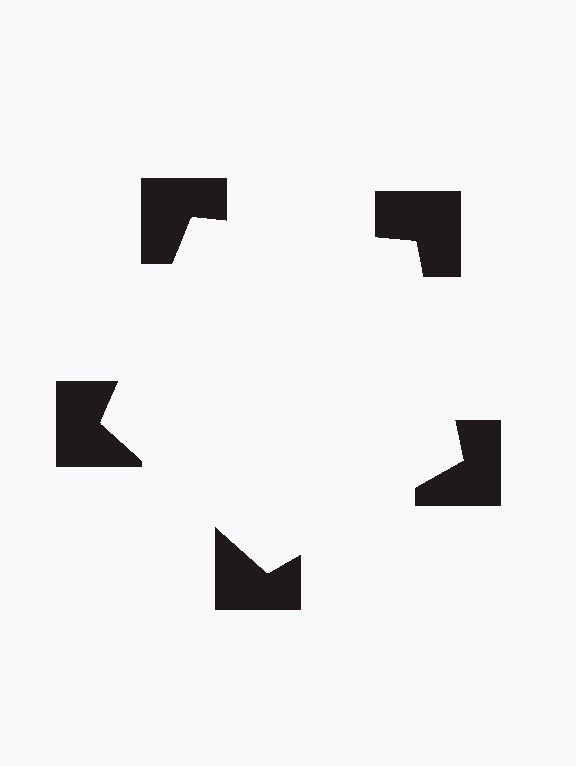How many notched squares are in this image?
There are 5 — one at each vertex of the illusory pentagon.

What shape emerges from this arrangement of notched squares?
An illusory pentagon — its edges are inferred from the aligned wedge cuts in the notched squares, not physically drawn.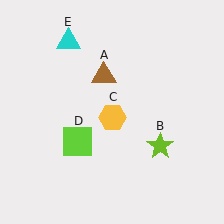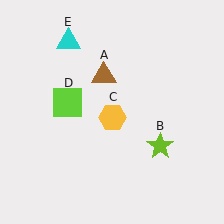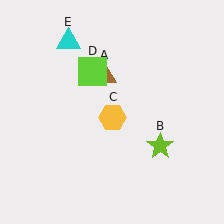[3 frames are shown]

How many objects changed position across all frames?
1 object changed position: lime square (object D).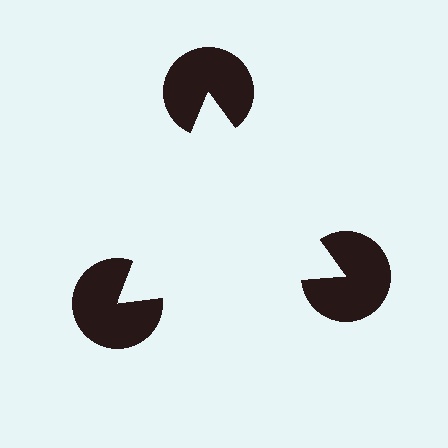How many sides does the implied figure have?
3 sides.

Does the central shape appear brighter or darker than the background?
It typically appears slightly brighter than the background, even though no actual brightness change is drawn.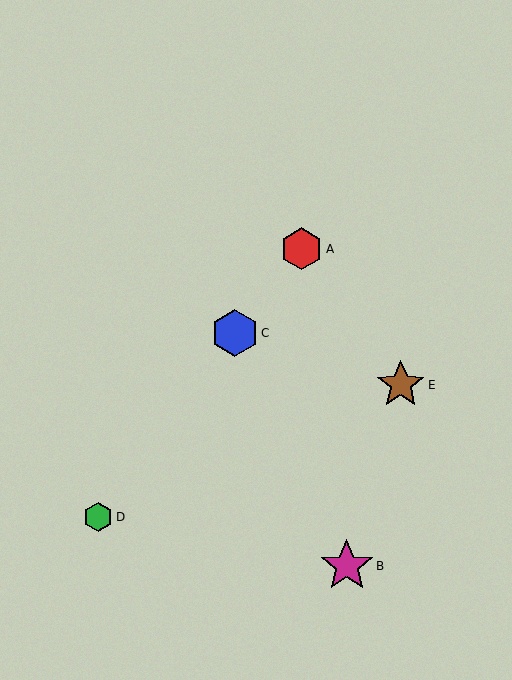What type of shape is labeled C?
Shape C is a blue hexagon.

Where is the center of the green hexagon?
The center of the green hexagon is at (98, 517).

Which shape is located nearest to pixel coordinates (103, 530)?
The green hexagon (labeled D) at (98, 517) is nearest to that location.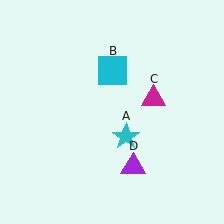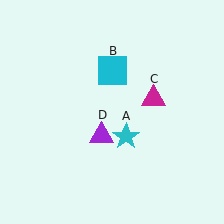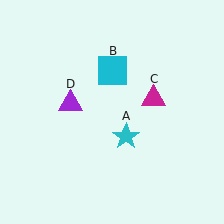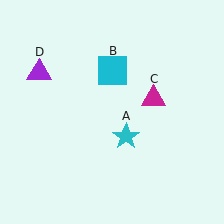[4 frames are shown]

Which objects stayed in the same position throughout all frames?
Cyan star (object A) and cyan square (object B) and magenta triangle (object C) remained stationary.